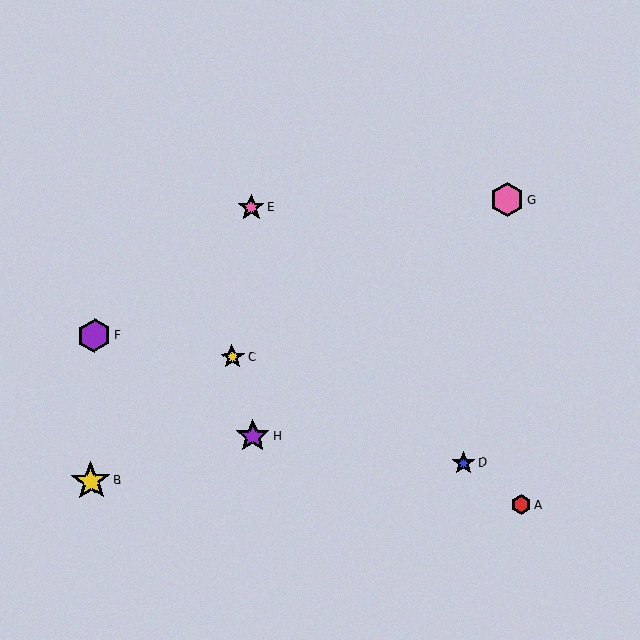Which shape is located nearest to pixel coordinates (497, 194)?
The pink hexagon (labeled G) at (507, 200) is nearest to that location.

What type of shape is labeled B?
Shape B is a yellow star.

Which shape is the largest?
The yellow star (labeled B) is the largest.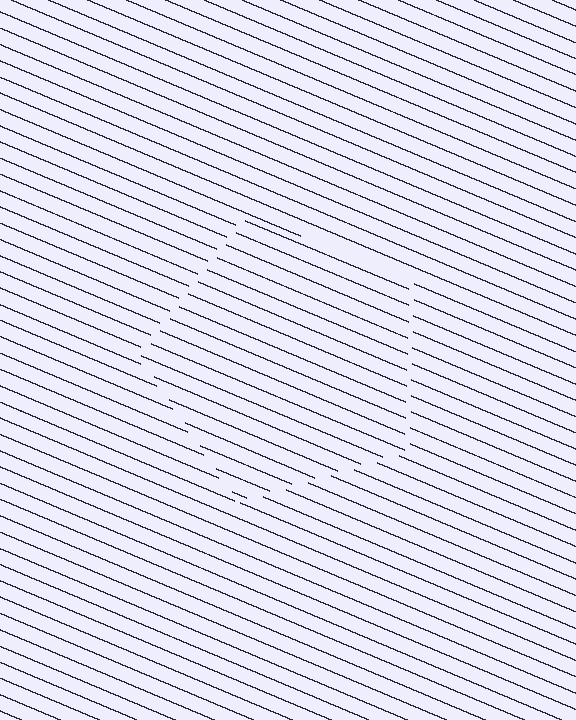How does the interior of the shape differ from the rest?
The interior of the shape contains the same grating, shifted by half a period — the contour is defined by the phase discontinuity where line-ends from the inner and outer gratings abut.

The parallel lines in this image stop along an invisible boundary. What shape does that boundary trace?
An illusory pentagon. The interior of the shape contains the same grating, shifted by half a period — the contour is defined by the phase discontinuity where line-ends from the inner and outer gratings abut.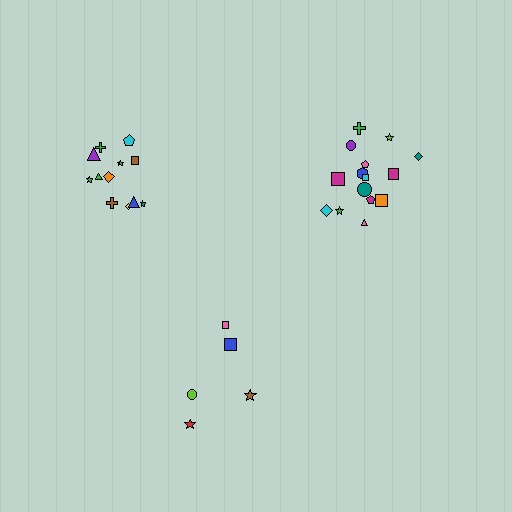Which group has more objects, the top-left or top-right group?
The top-right group.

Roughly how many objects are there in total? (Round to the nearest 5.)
Roughly 30 objects in total.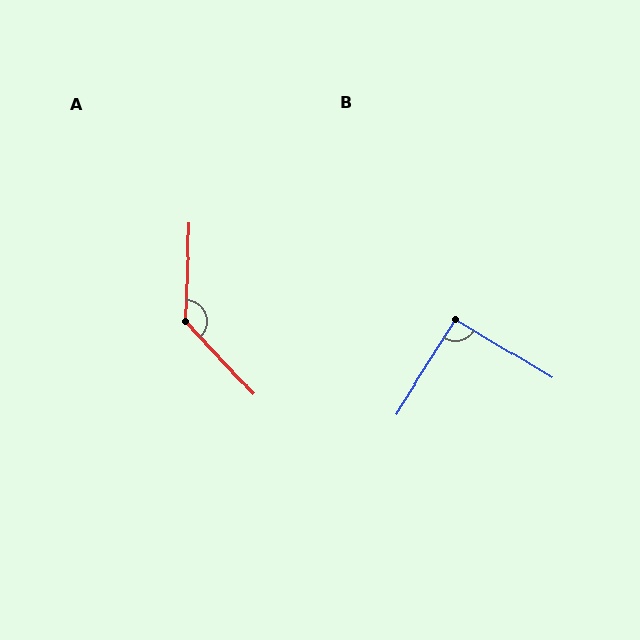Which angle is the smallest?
B, at approximately 91 degrees.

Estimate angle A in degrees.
Approximately 134 degrees.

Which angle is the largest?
A, at approximately 134 degrees.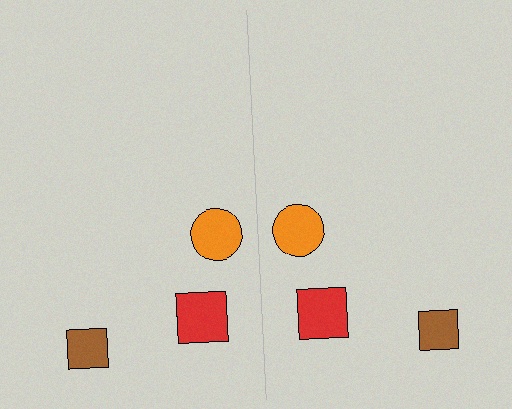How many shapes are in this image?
There are 6 shapes in this image.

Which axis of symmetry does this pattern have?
The pattern has a vertical axis of symmetry running through the center of the image.